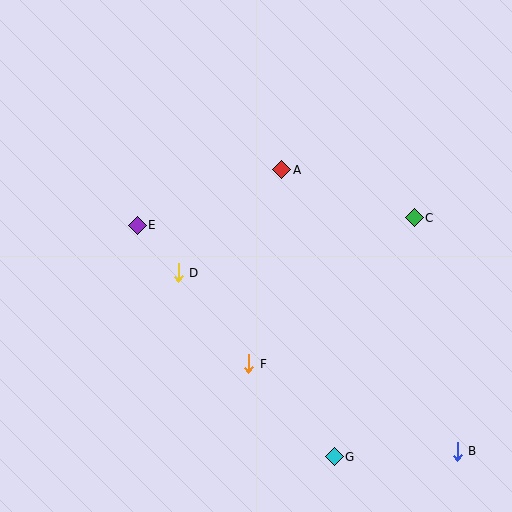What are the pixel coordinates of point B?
Point B is at (457, 451).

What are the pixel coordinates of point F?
Point F is at (249, 364).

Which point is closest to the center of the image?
Point D at (178, 273) is closest to the center.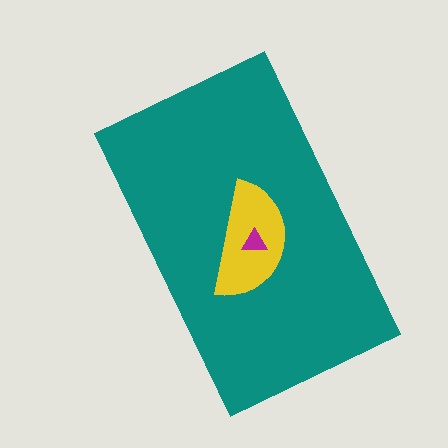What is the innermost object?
The magenta triangle.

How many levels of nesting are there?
3.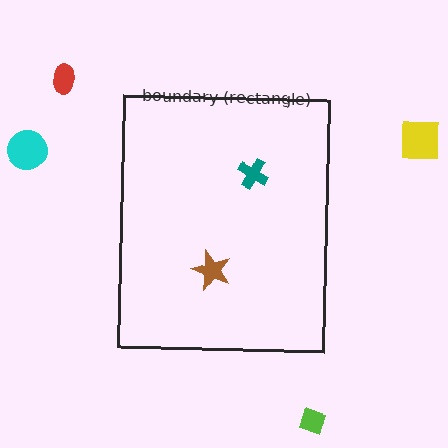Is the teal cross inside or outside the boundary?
Inside.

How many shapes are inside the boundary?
2 inside, 4 outside.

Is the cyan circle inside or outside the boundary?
Outside.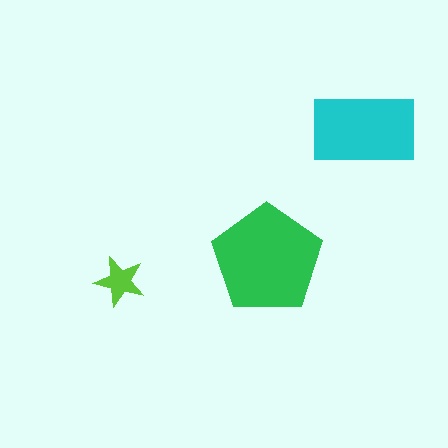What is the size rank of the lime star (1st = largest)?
3rd.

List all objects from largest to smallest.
The green pentagon, the cyan rectangle, the lime star.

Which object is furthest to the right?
The cyan rectangle is rightmost.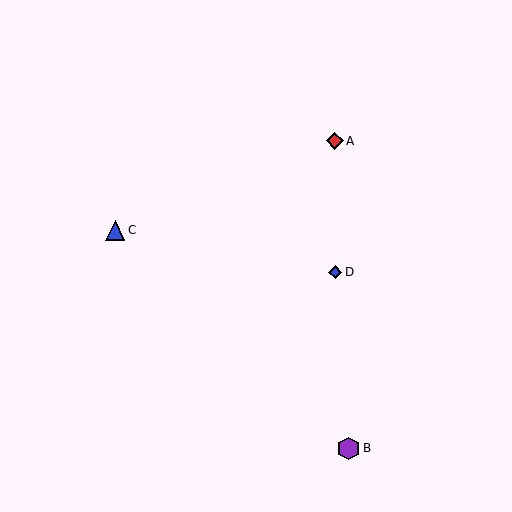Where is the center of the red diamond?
The center of the red diamond is at (335, 141).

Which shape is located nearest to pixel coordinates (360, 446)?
The purple hexagon (labeled B) at (349, 448) is nearest to that location.